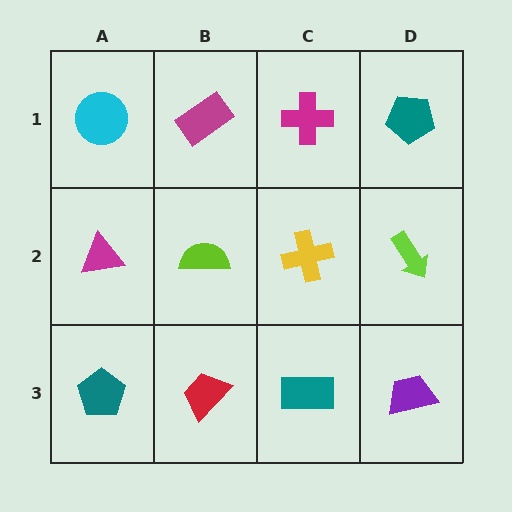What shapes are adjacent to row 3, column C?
A yellow cross (row 2, column C), a red trapezoid (row 3, column B), a purple trapezoid (row 3, column D).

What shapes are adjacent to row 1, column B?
A lime semicircle (row 2, column B), a cyan circle (row 1, column A), a magenta cross (row 1, column C).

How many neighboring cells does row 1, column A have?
2.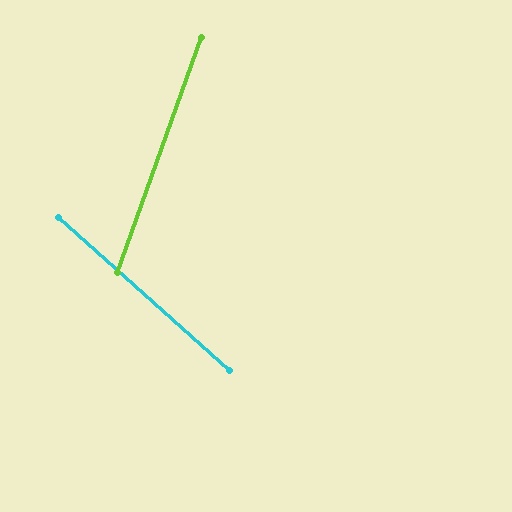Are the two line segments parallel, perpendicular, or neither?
Neither parallel nor perpendicular — they differ by about 68°.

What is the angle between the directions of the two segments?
Approximately 68 degrees.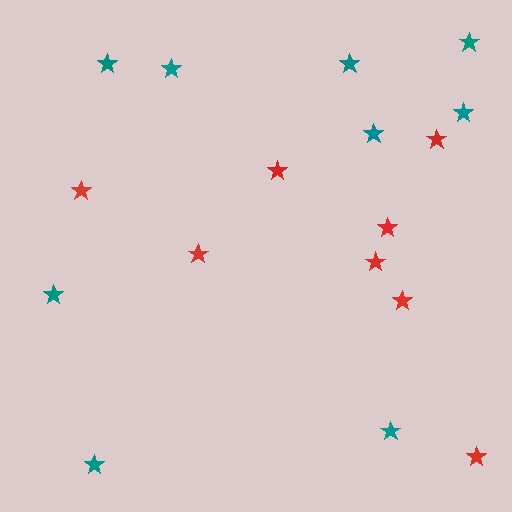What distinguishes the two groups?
There are 2 groups: one group of red stars (8) and one group of teal stars (9).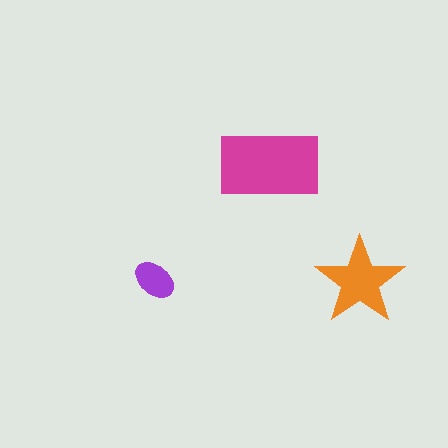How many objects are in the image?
There are 3 objects in the image.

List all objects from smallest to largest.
The purple ellipse, the orange star, the magenta rectangle.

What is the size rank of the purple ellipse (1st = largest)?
3rd.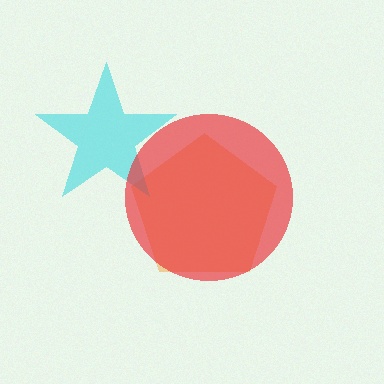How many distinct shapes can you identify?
There are 3 distinct shapes: an orange pentagon, a cyan star, a red circle.